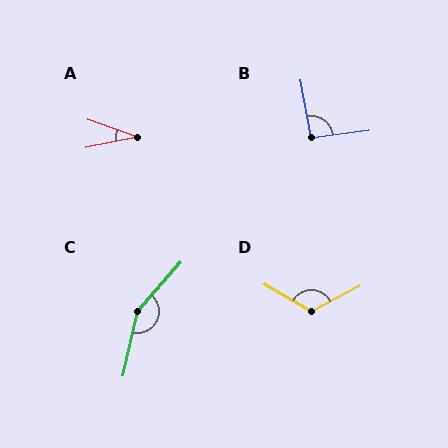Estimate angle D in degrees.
Approximately 123 degrees.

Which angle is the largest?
C, at approximately 152 degrees.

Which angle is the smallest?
A, at approximately 30 degrees.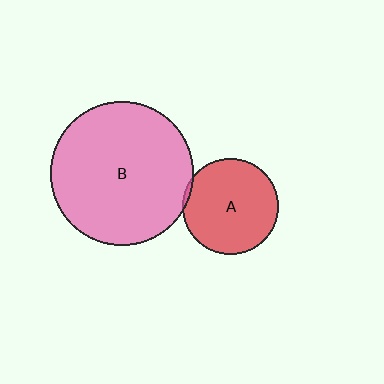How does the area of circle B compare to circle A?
Approximately 2.2 times.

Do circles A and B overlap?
Yes.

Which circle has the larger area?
Circle B (pink).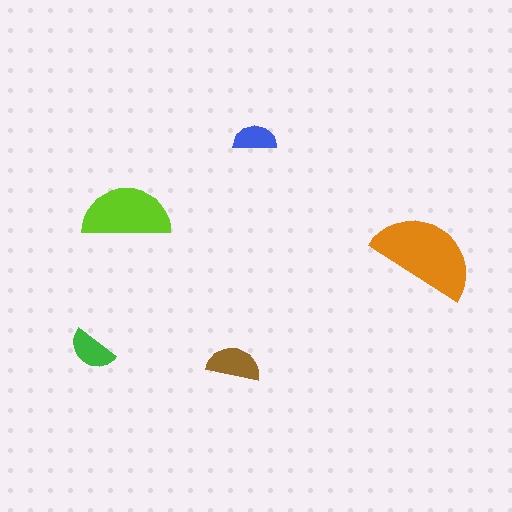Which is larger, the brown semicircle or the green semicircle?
The brown one.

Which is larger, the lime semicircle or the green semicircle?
The lime one.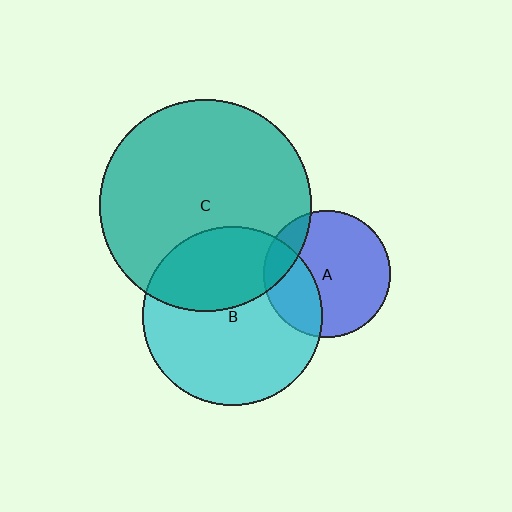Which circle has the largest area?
Circle C (teal).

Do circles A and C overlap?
Yes.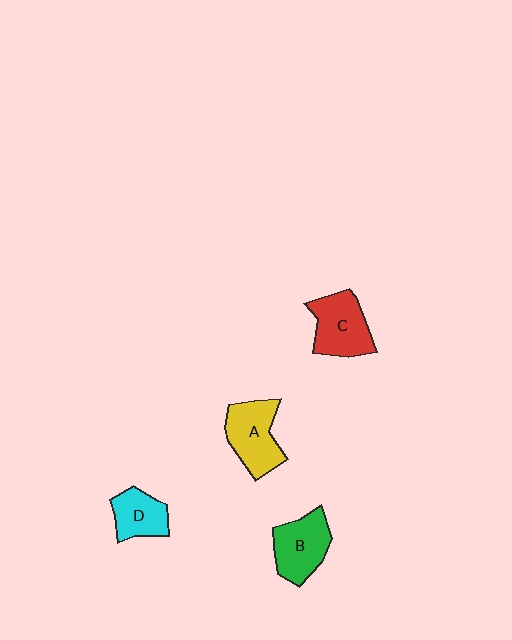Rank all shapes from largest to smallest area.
From largest to smallest: A (yellow), C (red), B (green), D (cyan).